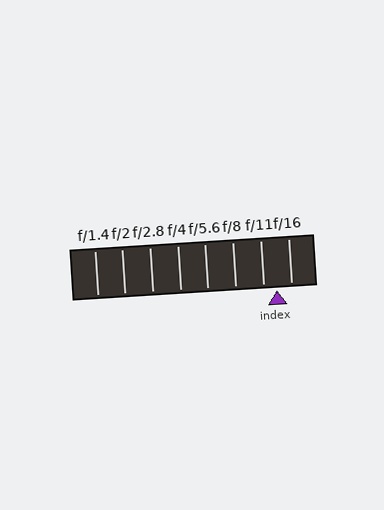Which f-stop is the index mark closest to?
The index mark is closest to f/11.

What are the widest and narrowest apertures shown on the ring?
The widest aperture shown is f/1.4 and the narrowest is f/16.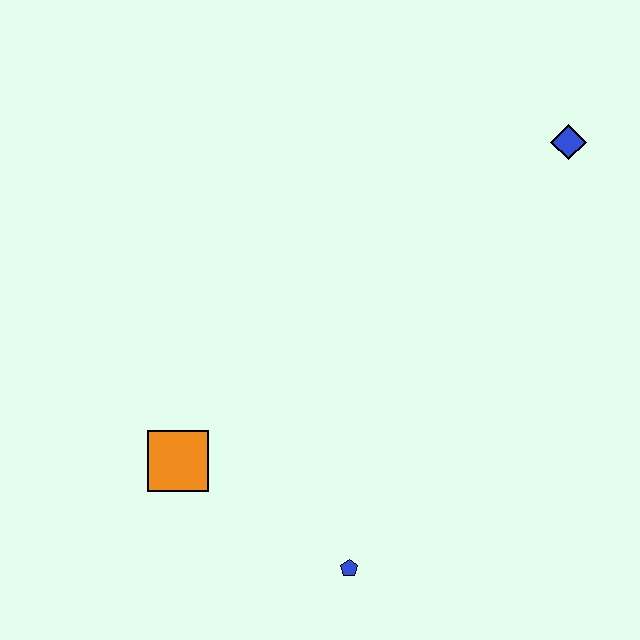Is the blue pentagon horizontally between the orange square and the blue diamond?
Yes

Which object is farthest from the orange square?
The blue diamond is farthest from the orange square.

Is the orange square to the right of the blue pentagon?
No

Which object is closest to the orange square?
The blue pentagon is closest to the orange square.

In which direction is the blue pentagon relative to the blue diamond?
The blue pentagon is below the blue diamond.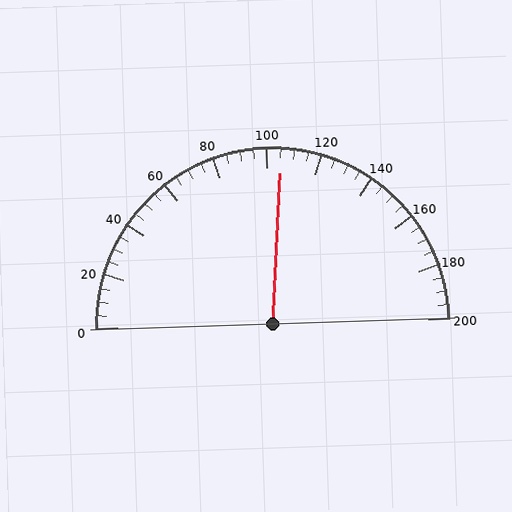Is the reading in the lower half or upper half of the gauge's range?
The reading is in the upper half of the range (0 to 200).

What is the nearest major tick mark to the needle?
The nearest major tick mark is 100.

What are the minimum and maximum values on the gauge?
The gauge ranges from 0 to 200.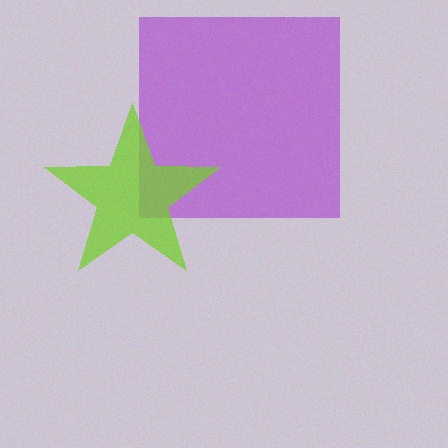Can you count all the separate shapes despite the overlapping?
Yes, there are 2 separate shapes.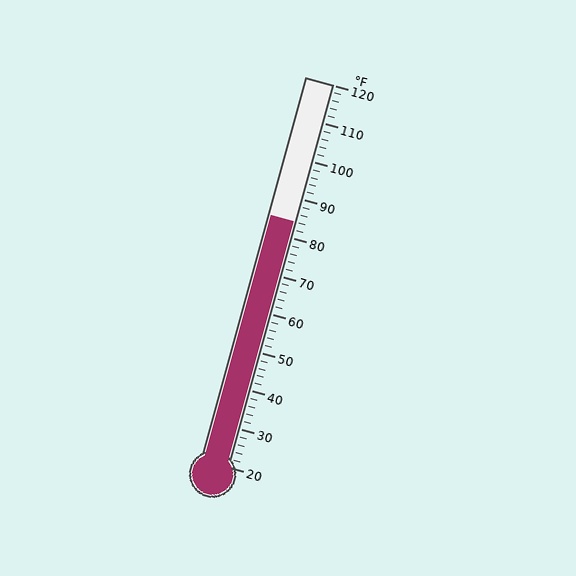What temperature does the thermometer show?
The thermometer shows approximately 84°F.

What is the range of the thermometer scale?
The thermometer scale ranges from 20°F to 120°F.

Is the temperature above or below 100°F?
The temperature is below 100°F.